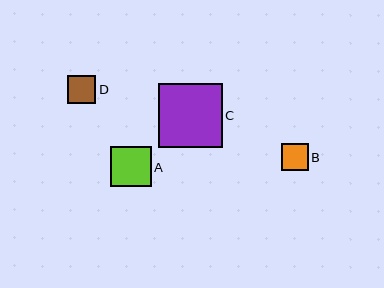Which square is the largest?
Square C is the largest with a size of approximately 64 pixels.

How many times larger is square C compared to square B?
Square C is approximately 2.4 times the size of square B.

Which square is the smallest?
Square B is the smallest with a size of approximately 26 pixels.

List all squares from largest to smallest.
From largest to smallest: C, A, D, B.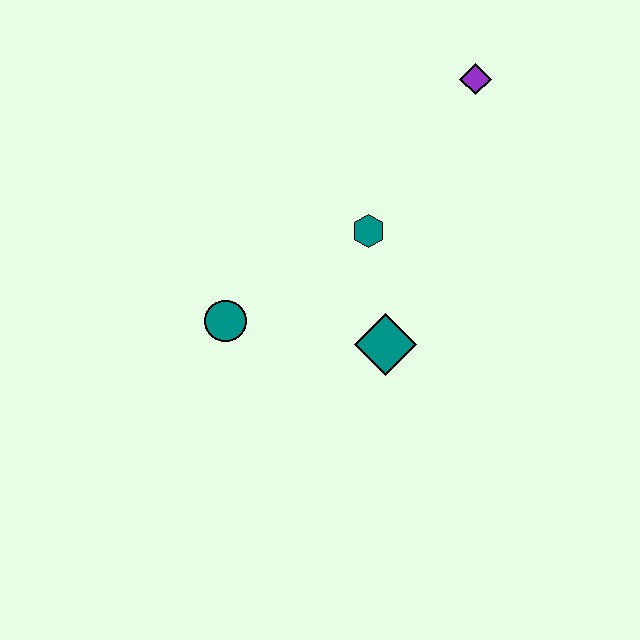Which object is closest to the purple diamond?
The teal hexagon is closest to the purple diamond.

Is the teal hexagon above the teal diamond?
Yes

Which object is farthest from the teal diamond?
The purple diamond is farthest from the teal diamond.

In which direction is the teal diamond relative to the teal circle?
The teal diamond is to the right of the teal circle.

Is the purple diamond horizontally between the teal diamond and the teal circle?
No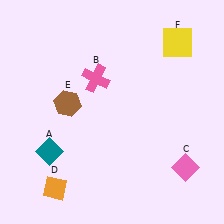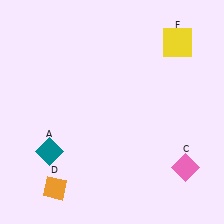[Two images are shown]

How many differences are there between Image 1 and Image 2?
There are 2 differences between the two images.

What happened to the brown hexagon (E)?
The brown hexagon (E) was removed in Image 2. It was in the top-left area of Image 1.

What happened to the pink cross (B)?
The pink cross (B) was removed in Image 2. It was in the top-left area of Image 1.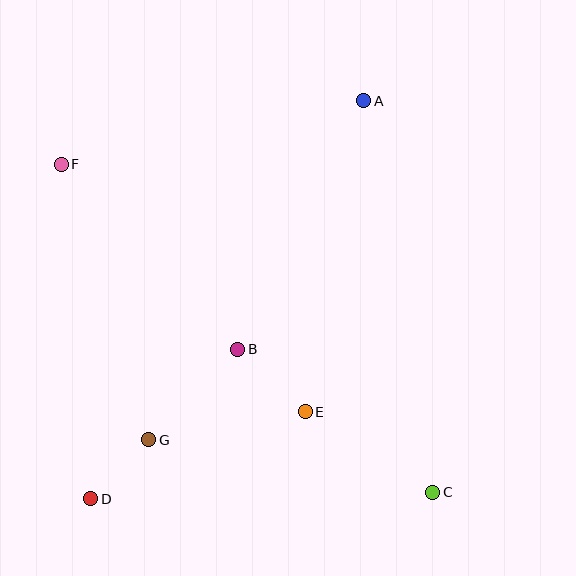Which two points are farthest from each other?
Points C and F are farthest from each other.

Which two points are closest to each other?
Points D and G are closest to each other.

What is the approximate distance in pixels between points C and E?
The distance between C and E is approximately 151 pixels.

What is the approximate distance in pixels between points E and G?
The distance between E and G is approximately 159 pixels.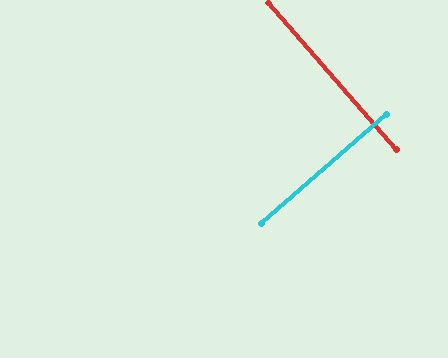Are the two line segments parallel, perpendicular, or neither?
Perpendicular — they meet at approximately 90°.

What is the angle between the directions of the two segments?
Approximately 90 degrees.